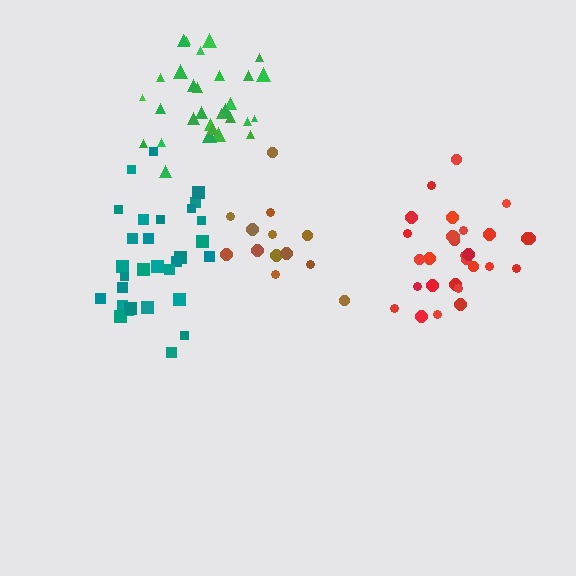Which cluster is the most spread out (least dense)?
Teal.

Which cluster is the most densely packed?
Red.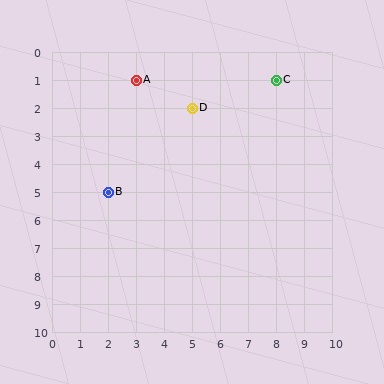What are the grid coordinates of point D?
Point D is at grid coordinates (5, 2).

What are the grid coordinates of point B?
Point B is at grid coordinates (2, 5).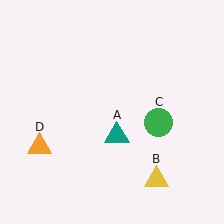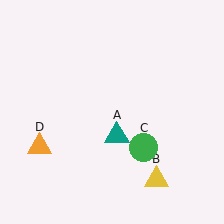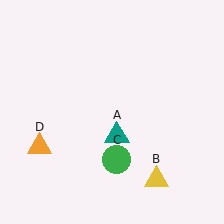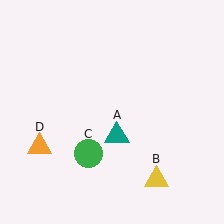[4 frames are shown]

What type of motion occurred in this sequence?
The green circle (object C) rotated clockwise around the center of the scene.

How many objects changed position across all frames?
1 object changed position: green circle (object C).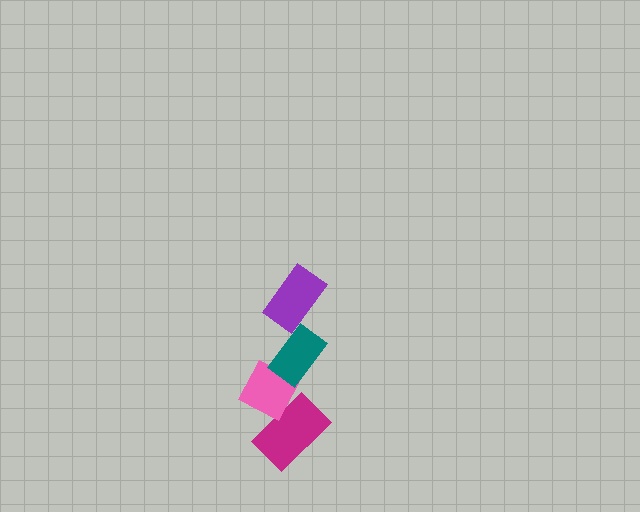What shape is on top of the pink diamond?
The teal rectangle is on top of the pink diamond.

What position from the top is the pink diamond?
The pink diamond is 3rd from the top.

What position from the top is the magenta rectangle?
The magenta rectangle is 4th from the top.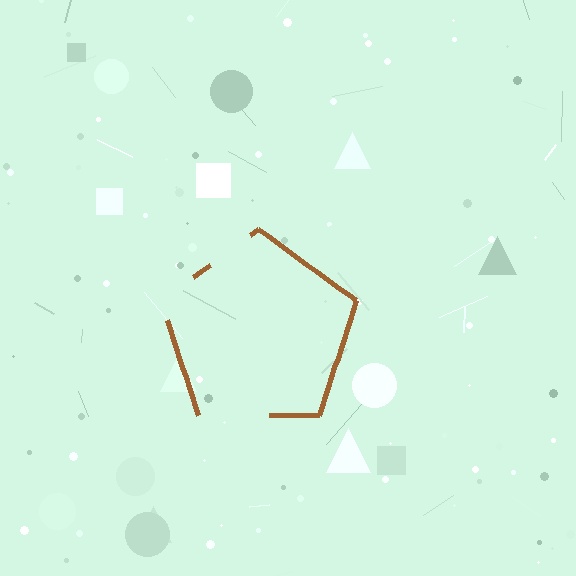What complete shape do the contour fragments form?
The contour fragments form a pentagon.